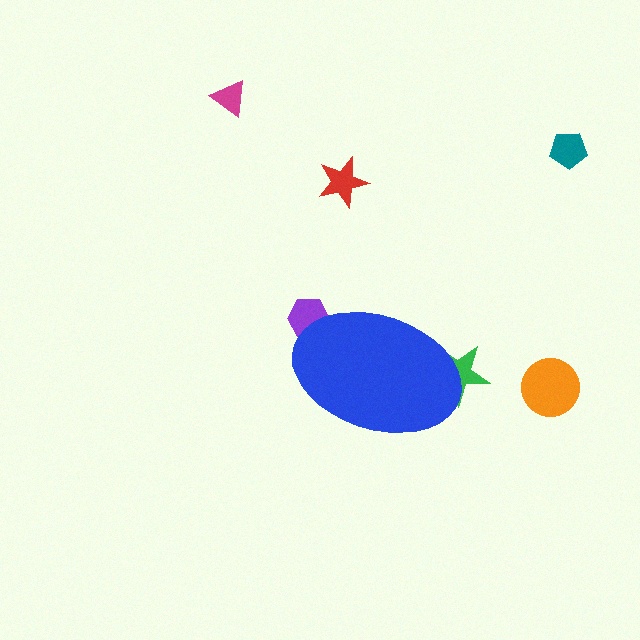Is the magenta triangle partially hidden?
No, the magenta triangle is fully visible.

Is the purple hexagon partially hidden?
Yes, the purple hexagon is partially hidden behind the blue ellipse.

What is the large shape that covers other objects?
A blue ellipse.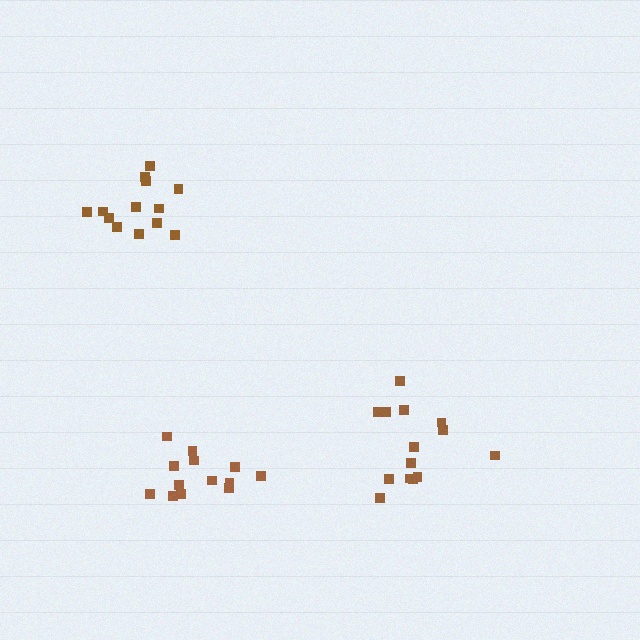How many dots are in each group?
Group 1: 13 dots, Group 2: 14 dots, Group 3: 13 dots (40 total).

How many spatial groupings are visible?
There are 3 spatial groupings.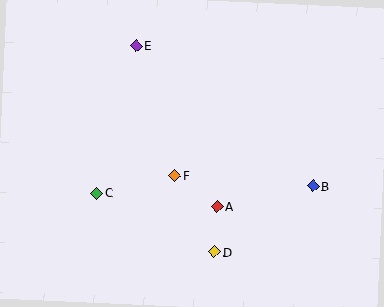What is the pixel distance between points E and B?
The distance between E and B is 226 pixels.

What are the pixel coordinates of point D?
Point D is at (215, 252).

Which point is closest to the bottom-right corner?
Point B is closest to the bottom-right corner.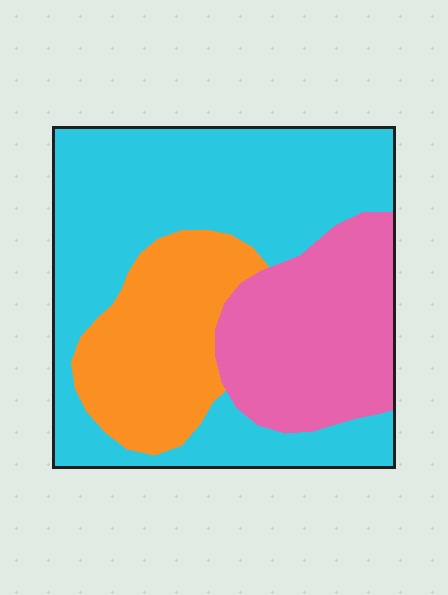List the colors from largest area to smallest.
From largest to smallest: cyan, pink, orange.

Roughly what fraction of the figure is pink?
Pink takes up about one quarter (1/4) of the figure.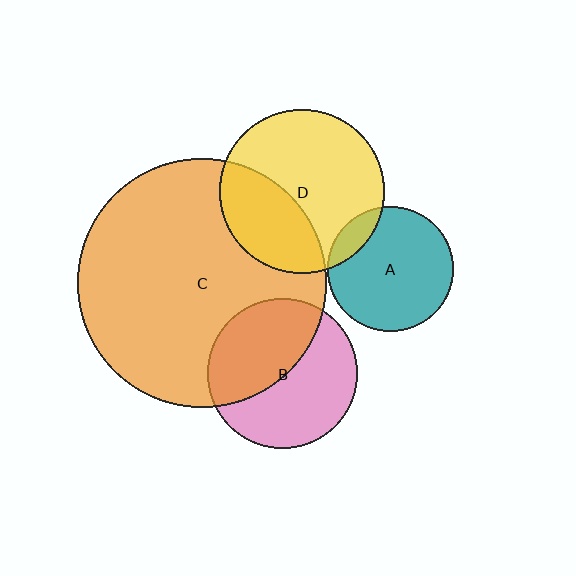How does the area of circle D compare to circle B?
Approximately 1.2 times.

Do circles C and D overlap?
Yes.